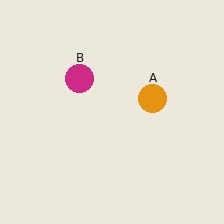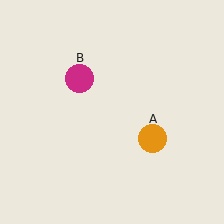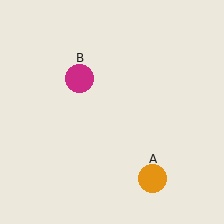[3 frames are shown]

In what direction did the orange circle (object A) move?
The orange circle (object A) moved down.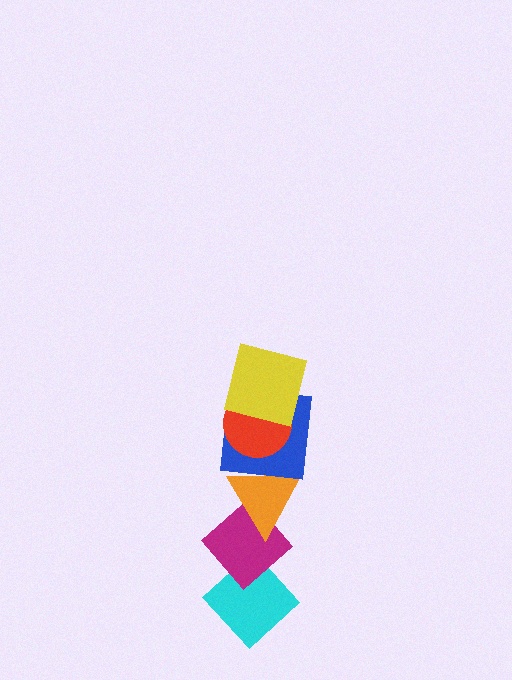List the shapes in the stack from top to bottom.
From top to bottom: the yellow square, the red circle, the blue square, the orange triangle, the magenta diamond, the cyan diamond.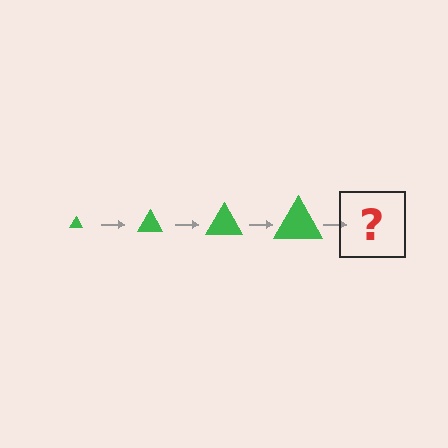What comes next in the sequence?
The next element should be a green triangle, larger than the previous one.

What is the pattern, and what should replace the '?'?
The pattern is that the triangle gets progressively larger each step. The '?' should be a green triangle, larger than the previous one.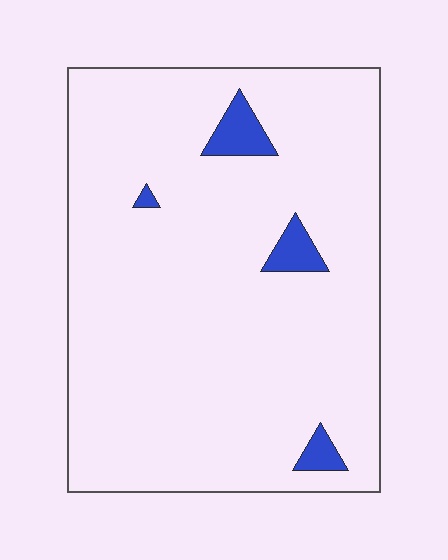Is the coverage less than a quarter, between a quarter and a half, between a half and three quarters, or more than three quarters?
Less than a quarter.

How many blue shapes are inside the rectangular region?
4.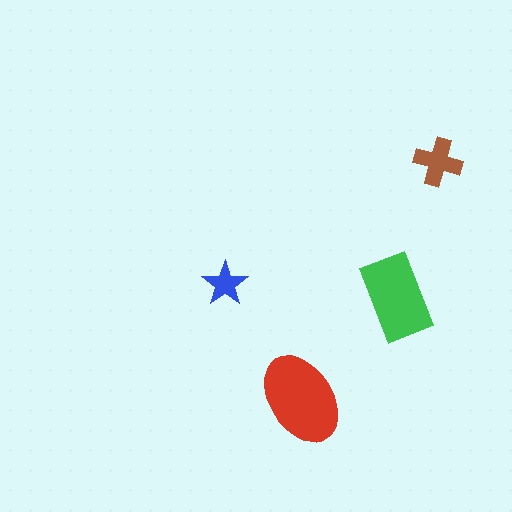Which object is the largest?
The red ellipse.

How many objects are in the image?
There are 4 objects in the image.